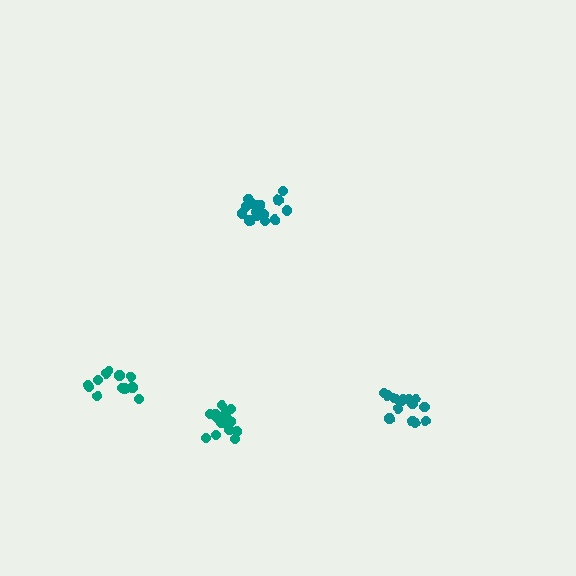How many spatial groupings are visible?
There are 4 spatial groupings.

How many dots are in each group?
Group 1: 14 dots, Group 2: 17 dots, Group 3: 12 dots, Group 4: 18 dots (61 total).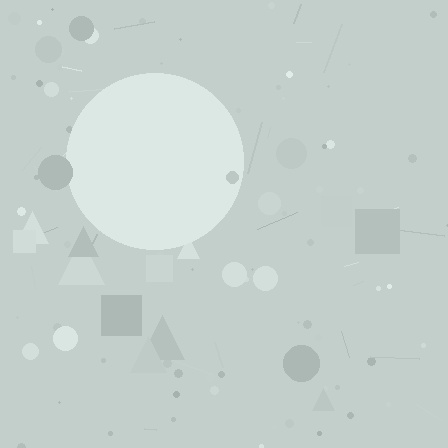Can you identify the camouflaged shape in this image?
The camouflaged shape is a circle.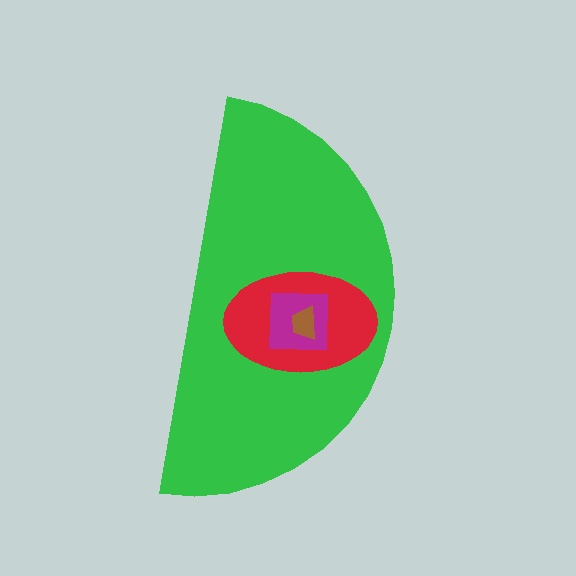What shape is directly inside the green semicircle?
The red ellipse.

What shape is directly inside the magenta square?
The brown trapezoid.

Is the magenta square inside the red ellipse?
Yes.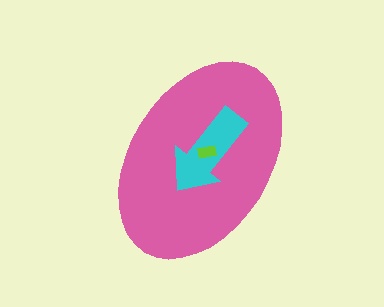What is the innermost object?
The lime rectangle.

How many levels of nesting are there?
3.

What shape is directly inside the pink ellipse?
The cyan arrow.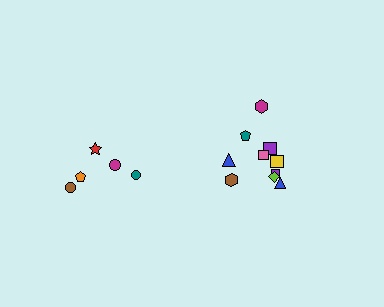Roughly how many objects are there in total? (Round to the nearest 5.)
Roughly 15 objects in total.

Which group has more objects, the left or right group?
The right group.